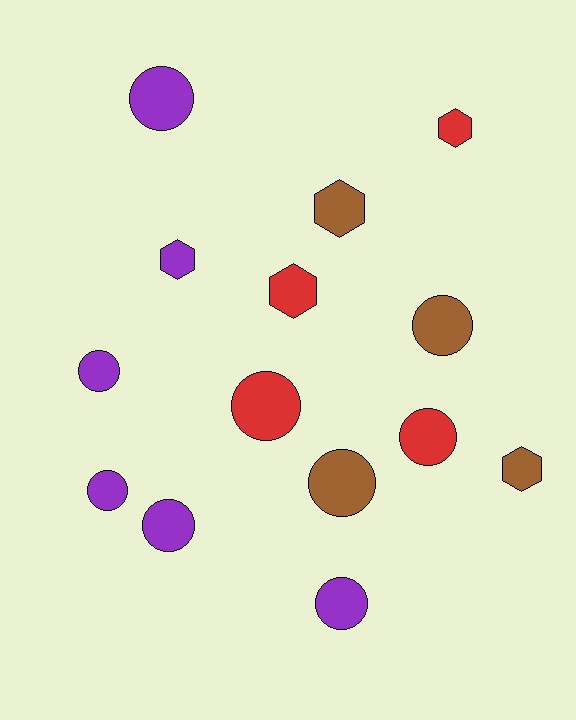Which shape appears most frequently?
Circle, with 9 objects.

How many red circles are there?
There are 2 red circles.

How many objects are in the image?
There are 14 objects.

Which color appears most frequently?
Purple, with 6 objects.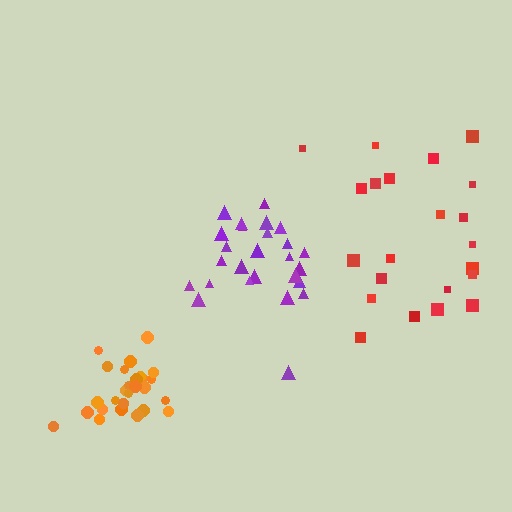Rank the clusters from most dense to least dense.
orange, purple, red.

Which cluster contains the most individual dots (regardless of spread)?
Purple (27).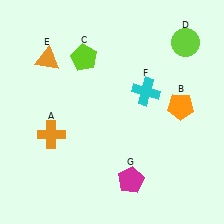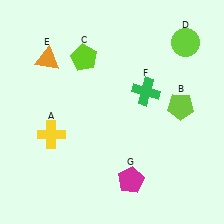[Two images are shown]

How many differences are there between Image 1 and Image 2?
There are 3 differences between the two images.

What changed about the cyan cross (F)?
In Image 1, F is cyan. In Image 2, it changed to green.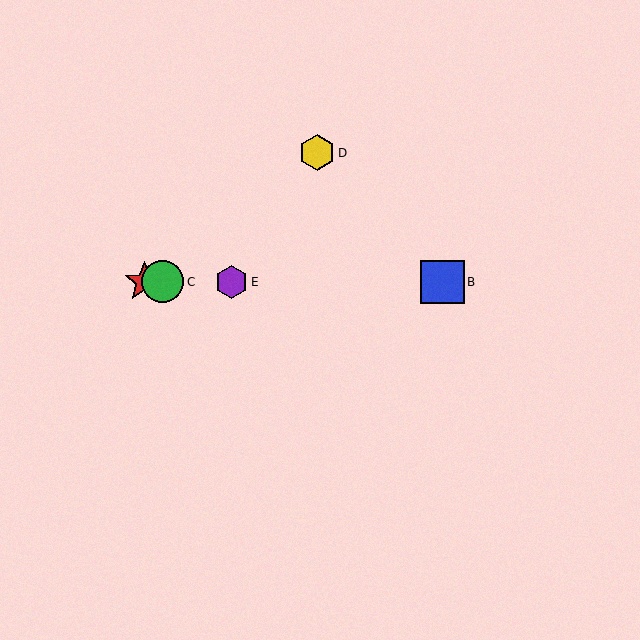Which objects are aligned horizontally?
Objects A, B, C, E are aligned horizontally.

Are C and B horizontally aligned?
Yes, both are at y≈282.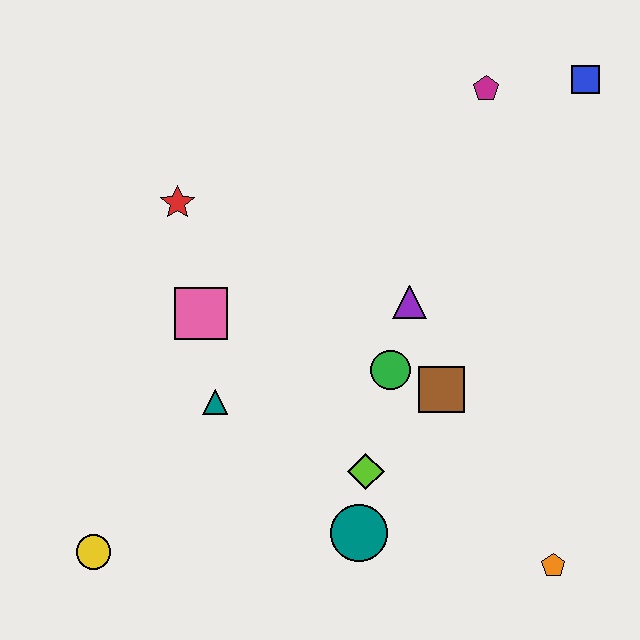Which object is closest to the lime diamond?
The teal circle is closest to the lime diamond.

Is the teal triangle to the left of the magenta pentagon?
Yes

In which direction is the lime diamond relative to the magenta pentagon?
The lime diamond is below the magenta pentagon.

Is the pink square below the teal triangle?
No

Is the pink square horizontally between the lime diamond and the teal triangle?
No